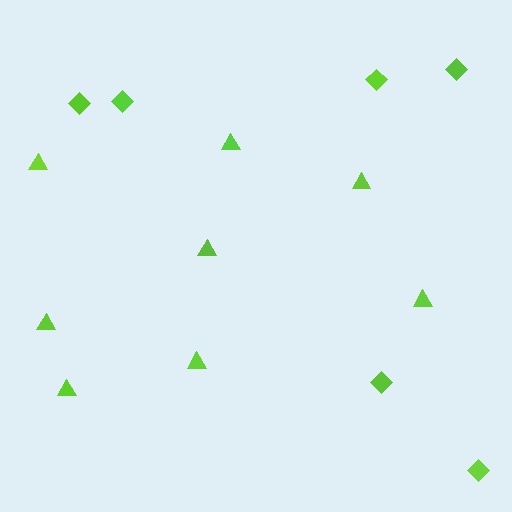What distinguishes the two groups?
There are 2 groups: one group of triangles (8) and one group of diamonds (6).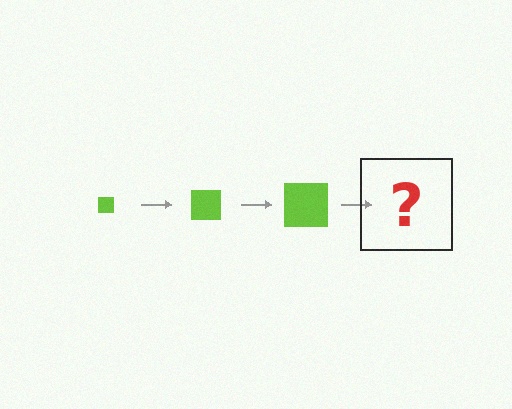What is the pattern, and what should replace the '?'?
The pattern is that the square gets progressively larger each step. The '?' should be a lime square, larger than the previous one.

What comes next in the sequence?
The next element should be a lime square, larger than the previous one.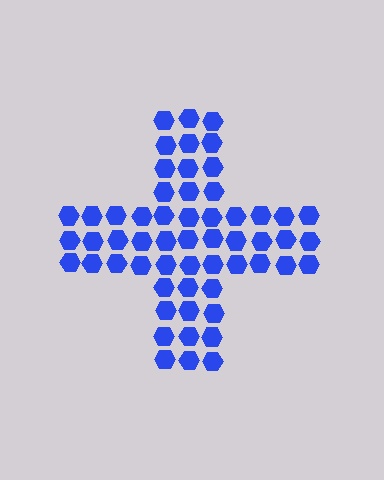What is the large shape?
The large shape is a cross.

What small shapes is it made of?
It is made of small hexagons.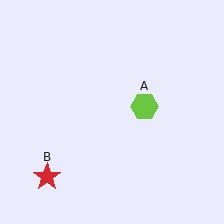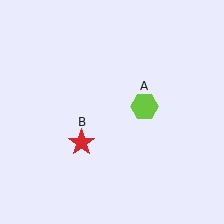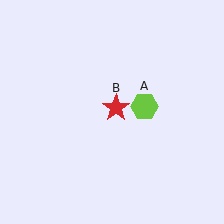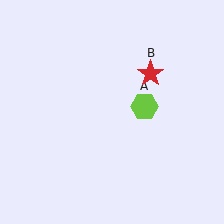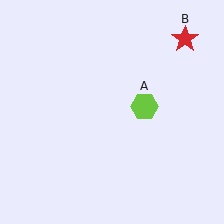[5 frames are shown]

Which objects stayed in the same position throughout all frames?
Lime hexagon (object A) remained stationary.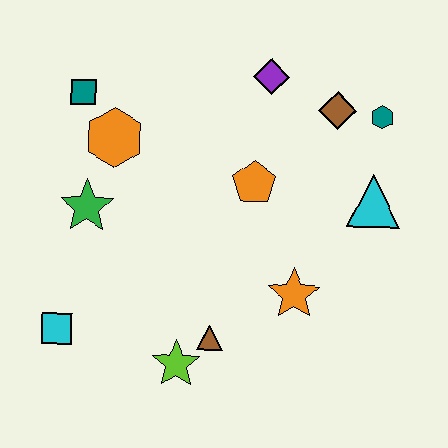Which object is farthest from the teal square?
The cyan triangle is farthest from the teal square.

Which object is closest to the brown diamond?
The teal hexagon is closest to the brown diamond.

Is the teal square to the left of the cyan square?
No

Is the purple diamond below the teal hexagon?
No